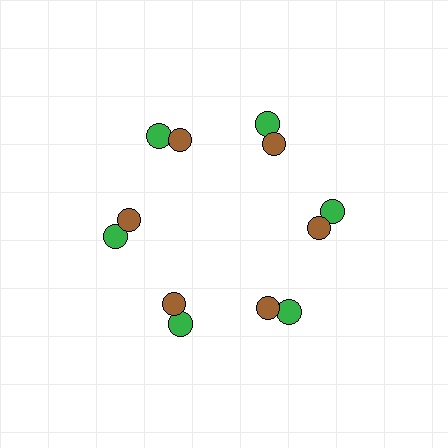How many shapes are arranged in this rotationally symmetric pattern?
There are 12 shapes, arranged in 6 groups of 2.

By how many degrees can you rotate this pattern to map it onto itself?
The pattern maps onto itself every 60 degrees of rotation.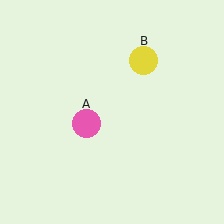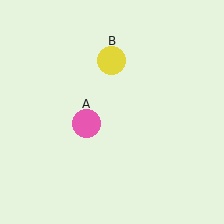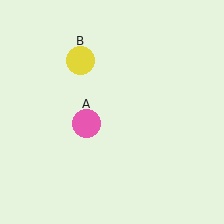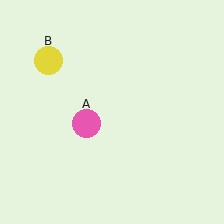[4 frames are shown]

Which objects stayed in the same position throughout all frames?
Pink circle (object A) remained stationary.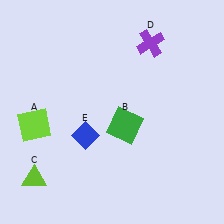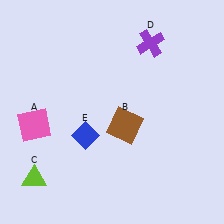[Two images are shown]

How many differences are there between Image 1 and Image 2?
There are 2 differences between the two images.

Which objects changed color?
A changed from lime to pink. B changed from green to brown.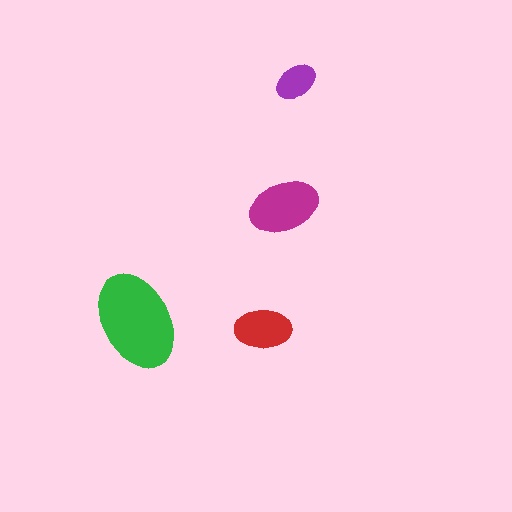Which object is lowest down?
The red ellipse is bottommost.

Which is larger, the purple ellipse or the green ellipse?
The green one.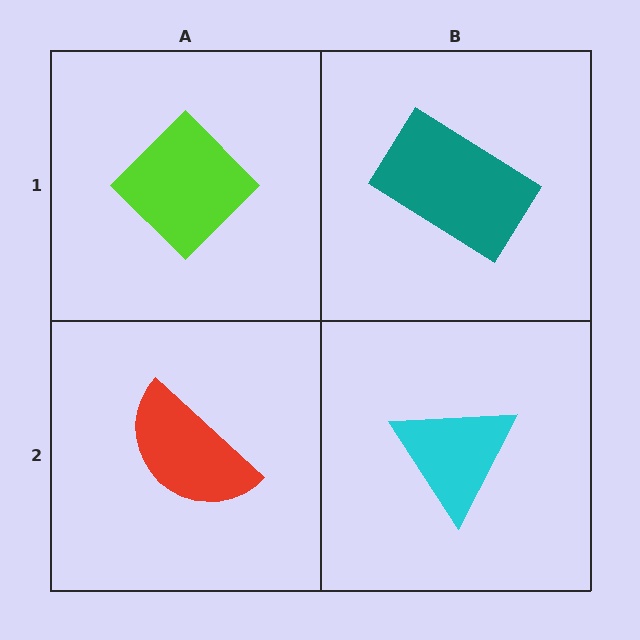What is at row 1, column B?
A teal rectangle.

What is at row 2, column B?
A cyan triangle.